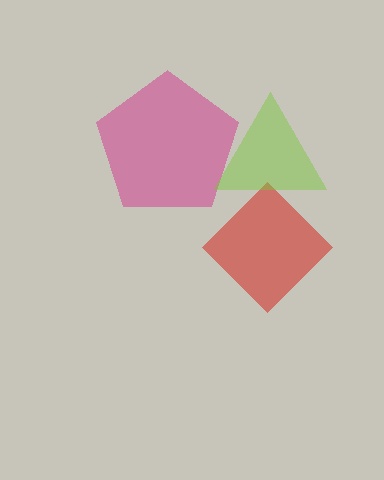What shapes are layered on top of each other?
The layered shapes are: a magenta pentagon, a red diamond, a lime triangle.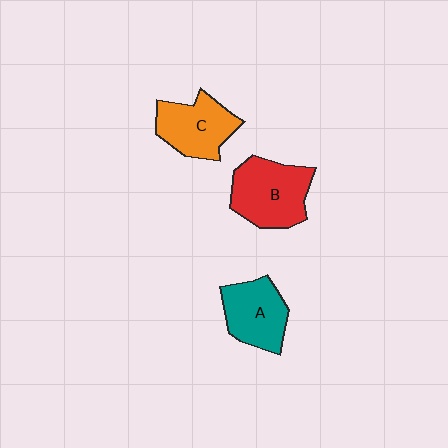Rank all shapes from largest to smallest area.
From largest to smallest: B (red), C (orange), A (teal).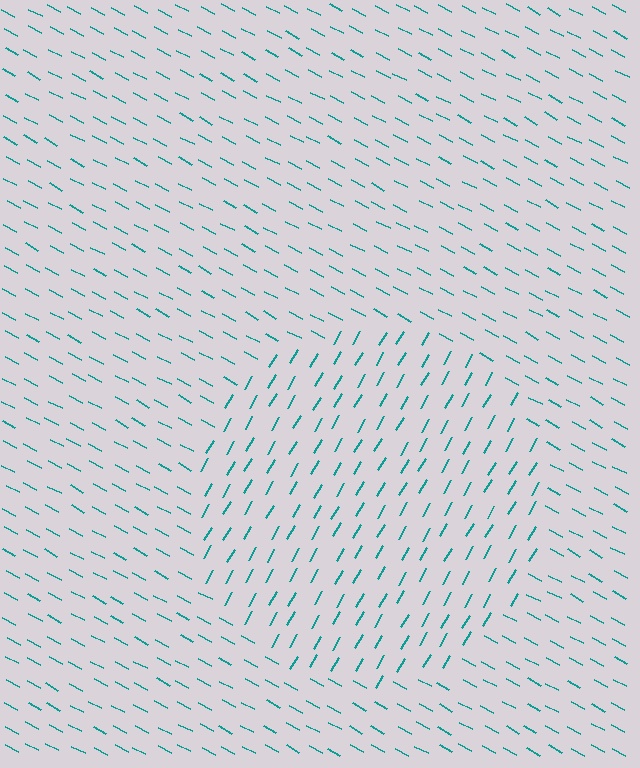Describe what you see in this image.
The image is filled with small teal line segments. A circle region in the image has lines oriented differently from the surrounding lines, creating a visible texture boundary.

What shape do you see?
I see a circle.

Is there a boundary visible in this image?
Yes, there is a texture boundary formed by a change in line orientation.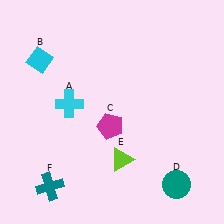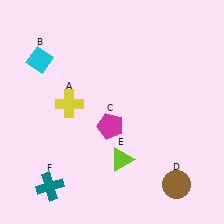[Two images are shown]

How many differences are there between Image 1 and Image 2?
There are 2 differences between the two images.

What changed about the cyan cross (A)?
In Image 1, A is cyan. In Image 2, it changed to yellow.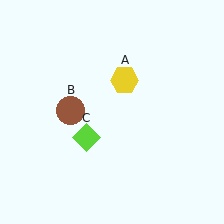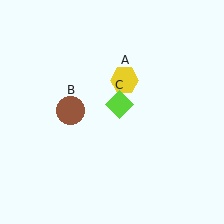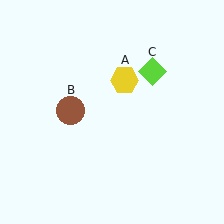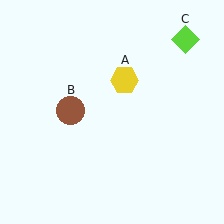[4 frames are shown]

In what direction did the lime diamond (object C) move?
The lime diamond (object C) moved up and to the right.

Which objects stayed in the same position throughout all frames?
Yellow hexagon (object A) and brown circle (object B) remained stationary.